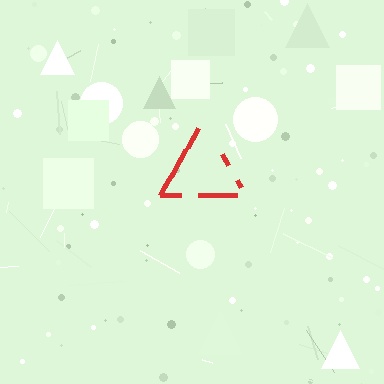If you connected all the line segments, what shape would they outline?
They would outline a triangle.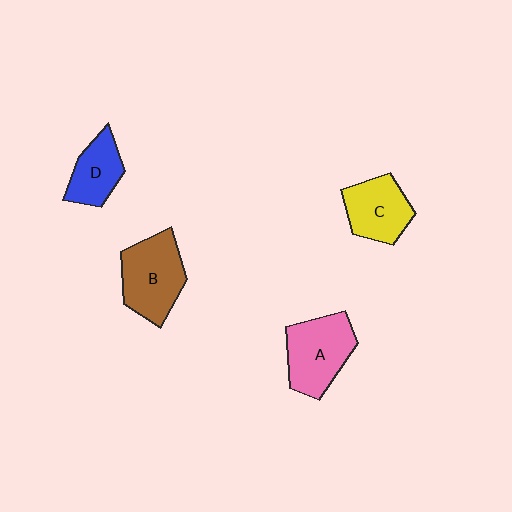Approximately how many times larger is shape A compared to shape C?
Approximately 1.2 times.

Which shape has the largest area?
Shape B (brown).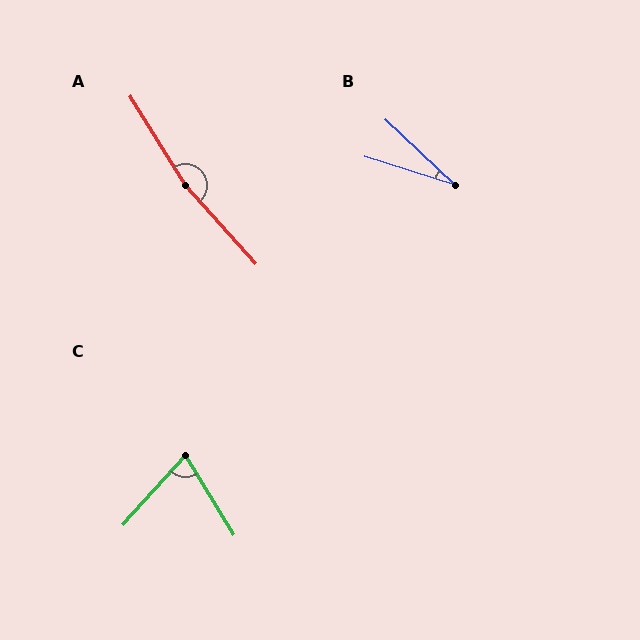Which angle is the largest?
A, at approximately 170 degrees.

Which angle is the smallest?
B, at approximately 26 degrees.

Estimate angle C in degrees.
Approximately 73 degrees.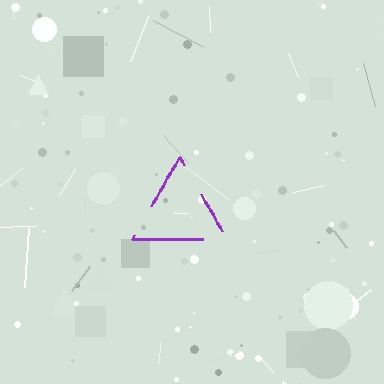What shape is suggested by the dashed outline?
The dashed outline suggests a triangle.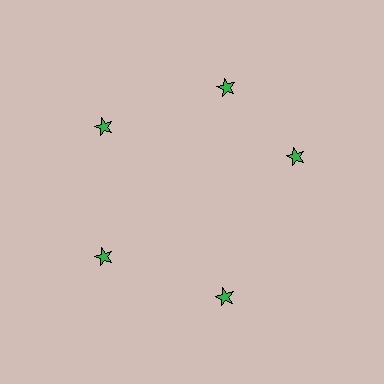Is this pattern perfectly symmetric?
No. The 5 green stars are arranged in a ring, but one element near the 3 o'clock position is rotated out of alignment along the ring, breaking the 5-fold rotational symmetry.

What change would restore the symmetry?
The symmetry would be restored by rotating it back into even spacing with its neighbors so that all 5 stars sit at equal angles and equal distance from the center.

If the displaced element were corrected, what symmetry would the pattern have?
It would have 5-fold rotational symmetry — the pattern would map onto itself every 72 degrees.